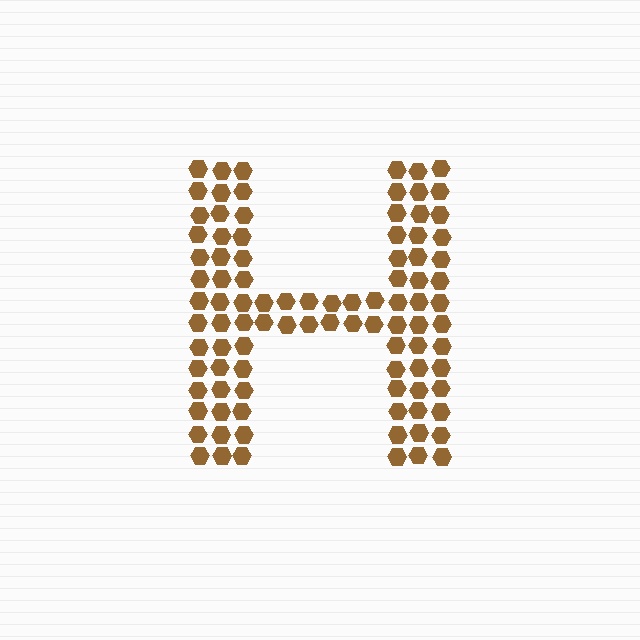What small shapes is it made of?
It is made of small hexagons.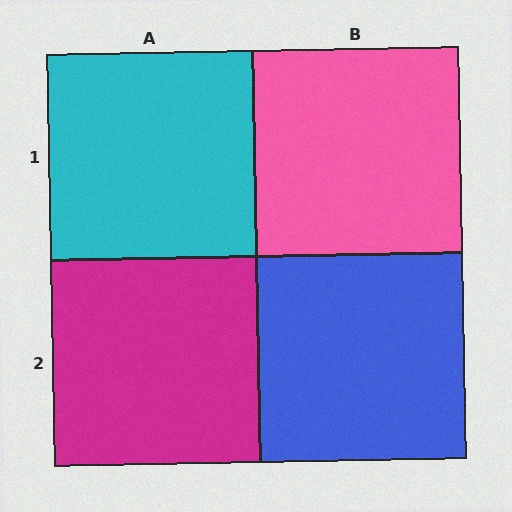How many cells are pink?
1 cell is pink.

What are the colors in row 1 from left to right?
Cyan, pink.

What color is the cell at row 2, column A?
Magenta.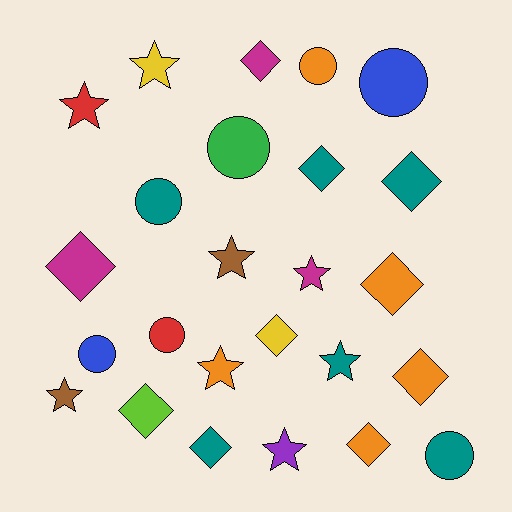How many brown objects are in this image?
There are 2 brown objects.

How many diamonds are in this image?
There are 10 diamonds.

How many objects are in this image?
There are 25 objects.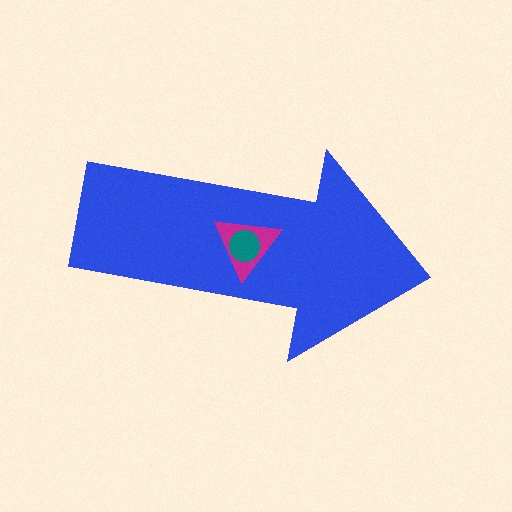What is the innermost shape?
The teal circle.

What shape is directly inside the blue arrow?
The magenta triangle.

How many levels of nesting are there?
3.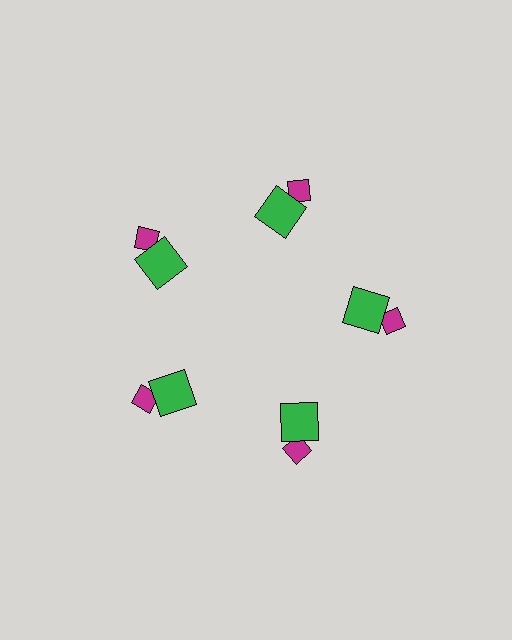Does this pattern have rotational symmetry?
Yes, this pattern has 5-fold rotational symmetry. It looks the same after rotating 72 degrees around the center.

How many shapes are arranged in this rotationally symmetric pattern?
There are 10 shapes, arranged in 5 groups of 2.